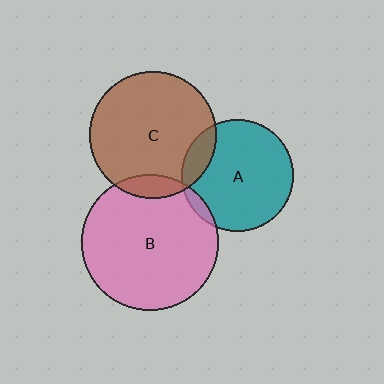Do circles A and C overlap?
Yes.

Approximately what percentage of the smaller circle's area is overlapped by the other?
Approximately 15%.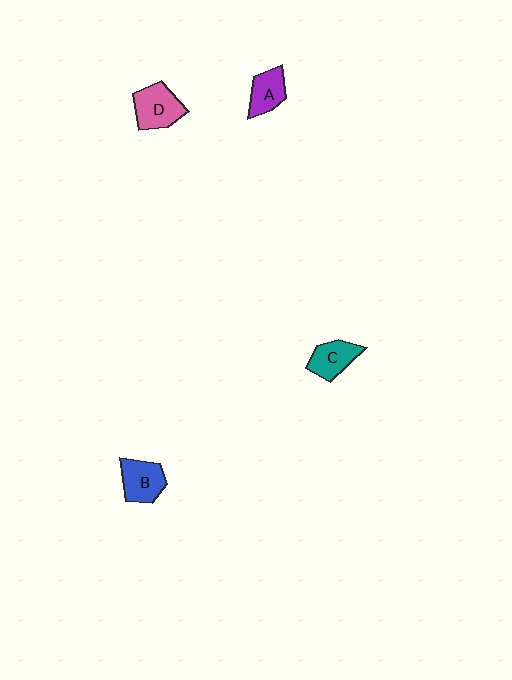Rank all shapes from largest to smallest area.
From largest to smallest: D (pink), B (blue), C (teal), A (purple).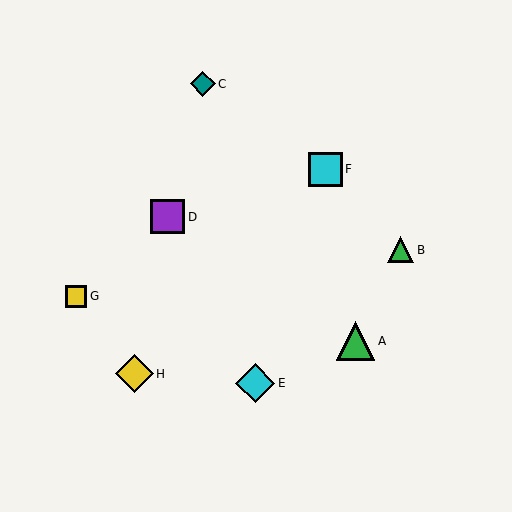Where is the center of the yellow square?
The center of the yellow square is at (76, 296).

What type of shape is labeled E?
Shape E is a cyan diamond.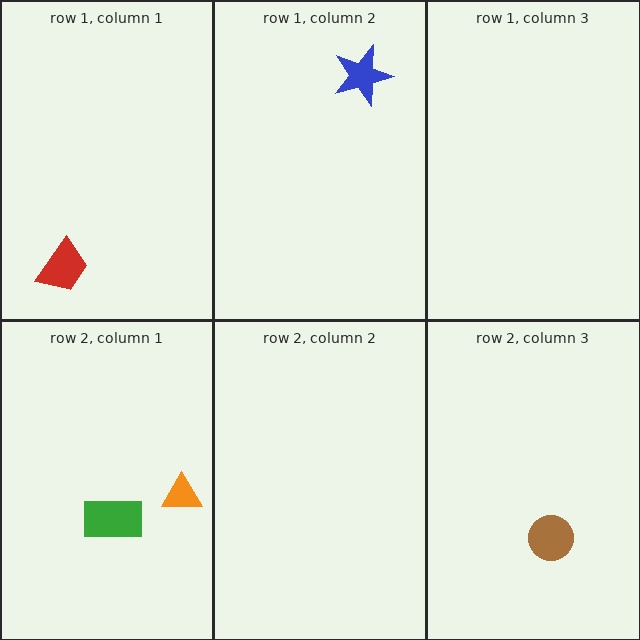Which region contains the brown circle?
The row 2, column 3 region.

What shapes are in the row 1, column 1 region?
The red trapezoid.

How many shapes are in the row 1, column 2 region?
1.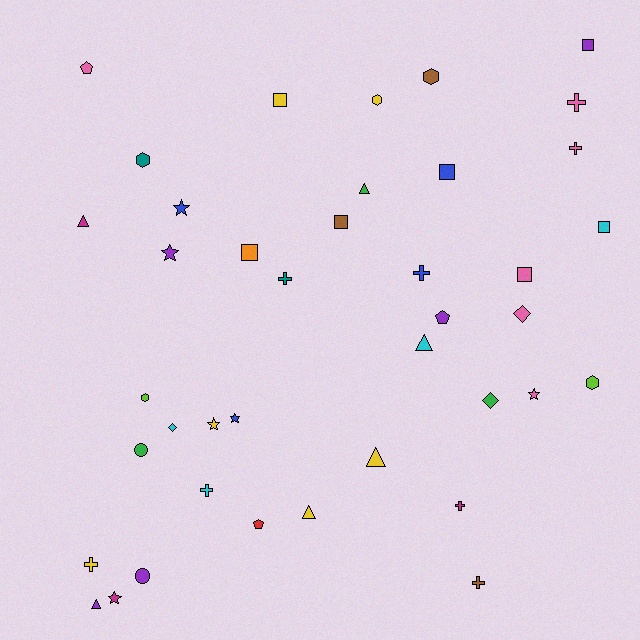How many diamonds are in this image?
There are 3 diamonds.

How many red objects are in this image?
There is 1 red object.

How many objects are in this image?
There are 40 objects.